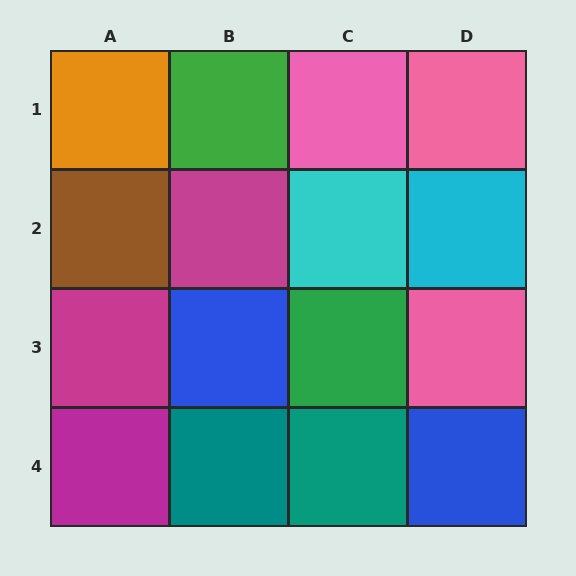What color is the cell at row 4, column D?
Blue.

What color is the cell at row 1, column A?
Orange.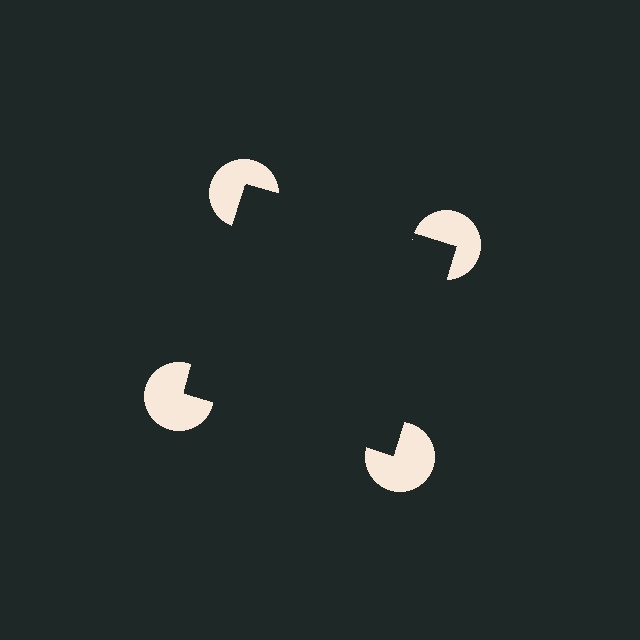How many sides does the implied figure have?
4 sides.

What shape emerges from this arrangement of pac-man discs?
An illusory square — its edges are inferred from the aligned wedge cuts in the pac-man discs, not physically drawn.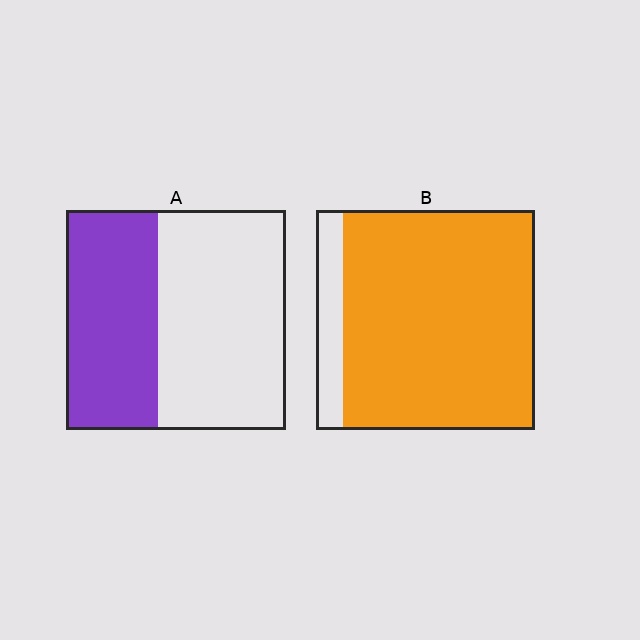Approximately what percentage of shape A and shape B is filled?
A is approximately 40% and B is approximately 90%.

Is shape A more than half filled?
No.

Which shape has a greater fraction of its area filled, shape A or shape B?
Shape B.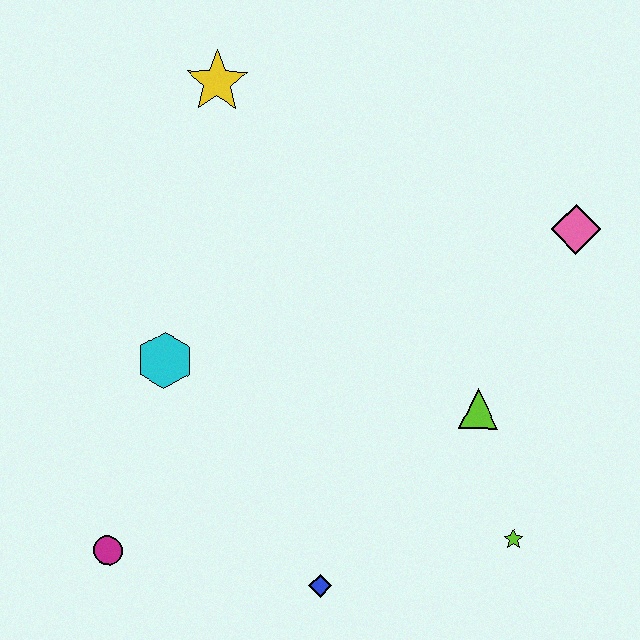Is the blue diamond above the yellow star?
No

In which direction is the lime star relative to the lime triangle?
The lime star is below the lime triangle.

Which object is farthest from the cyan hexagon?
The pink diamond is farthest from the cyan hexagon.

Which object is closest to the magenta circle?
The cyan hexagon is closest to the magenta circle.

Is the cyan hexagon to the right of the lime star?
No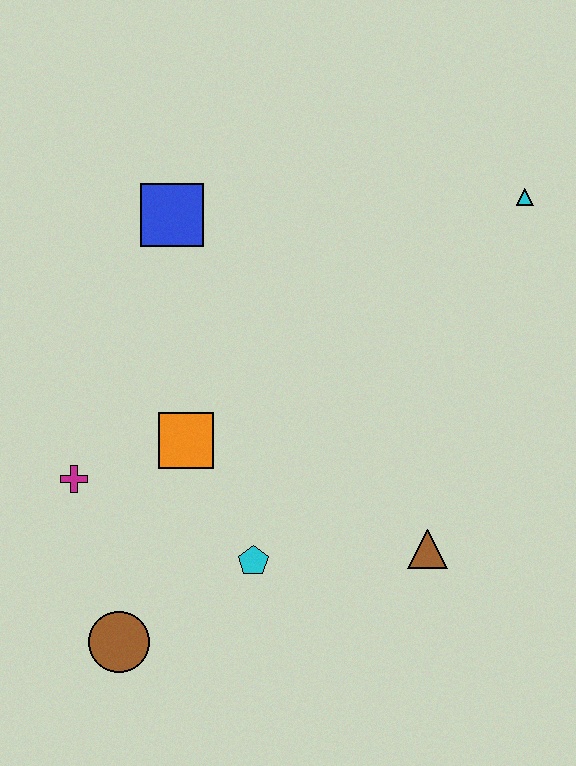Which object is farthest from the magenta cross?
The cyan triangle is farthest from the magenta cross.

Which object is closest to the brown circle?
The cyan pentagon is closest to the brown circle.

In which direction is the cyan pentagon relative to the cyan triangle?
The cyan pentagon is below the cyan triangle.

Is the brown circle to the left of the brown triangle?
Yes